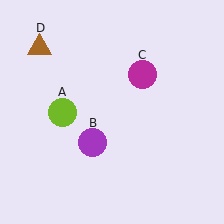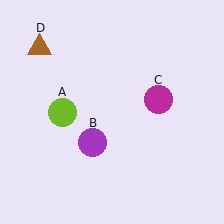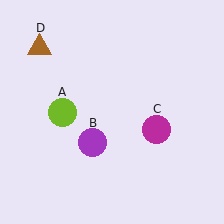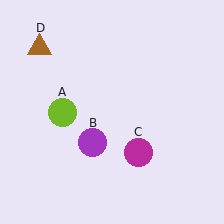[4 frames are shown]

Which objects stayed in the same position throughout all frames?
Lime circle (object A) and purple circle (object B) and brown triangle (object D) remained stationary.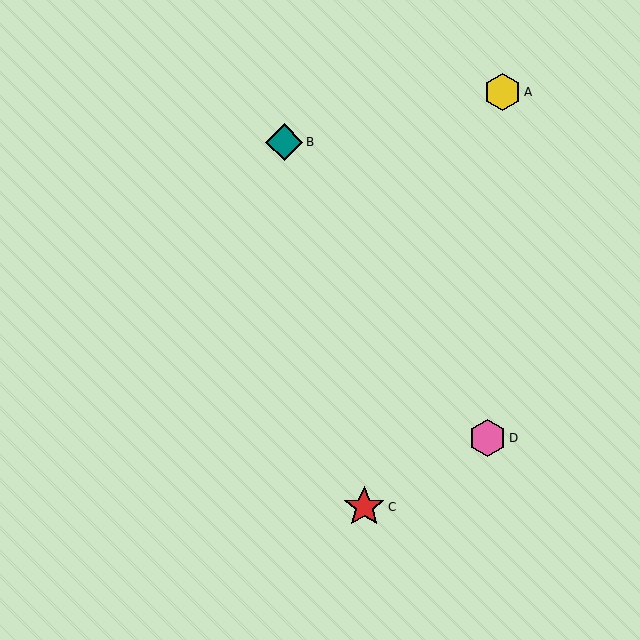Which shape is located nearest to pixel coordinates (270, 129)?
The teal diamond (labeled B) at (284, 142) is nearest to that location.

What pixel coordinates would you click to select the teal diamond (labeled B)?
Click at (284, 142) to select the teal diamond B.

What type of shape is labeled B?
Shape B is a teal diamond.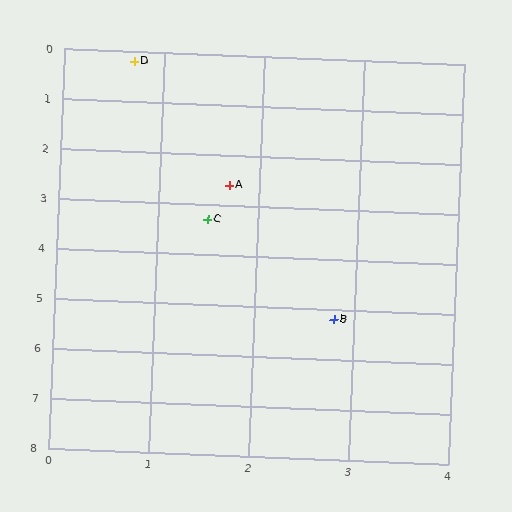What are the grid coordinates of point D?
Point D is at approximately (0.7, 0.2).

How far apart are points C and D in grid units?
Points C and D are about 3.2 grid units apart.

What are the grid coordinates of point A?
Point A is at approximately (1.7, 2.6).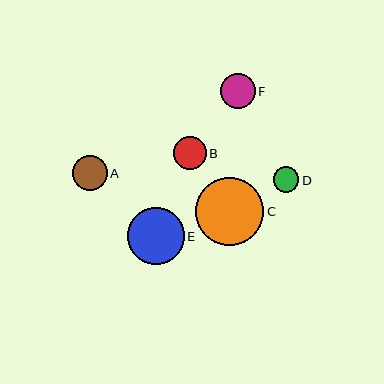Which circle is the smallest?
Circle D is the smallest with a size of approximately 26 pixels.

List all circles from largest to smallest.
From largest to smallest: C, E, A, F, B, D.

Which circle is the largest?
Circle C is the largest with a size of approximately 68 pixels.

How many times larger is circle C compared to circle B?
Circle C is approximately 2.1 times the size of circle B.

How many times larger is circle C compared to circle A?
Circle C is approximately 1.9 times the size of circle A.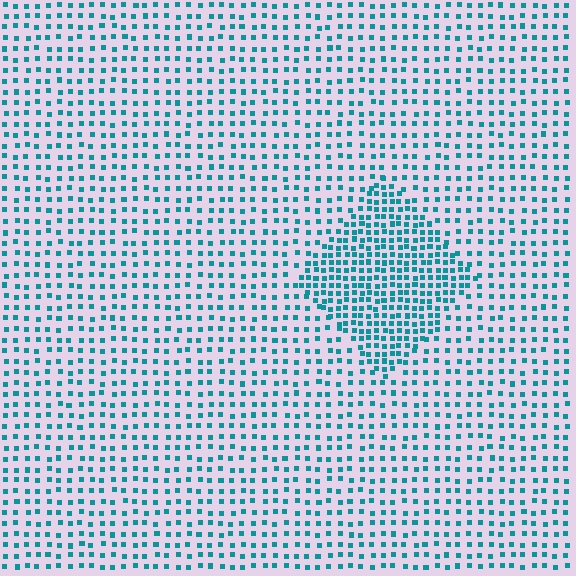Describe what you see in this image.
The image contains small teal elements arranged at two different densities. A diamond-shaped region is visible where the elements are more densely packed than the surrounding area.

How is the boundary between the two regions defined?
The boundary is defined by a change in element density (approximately 2.0x ratio). All elements are the same color, size, and shape.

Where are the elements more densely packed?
The elements are more densely packed inside the diamond boundary.